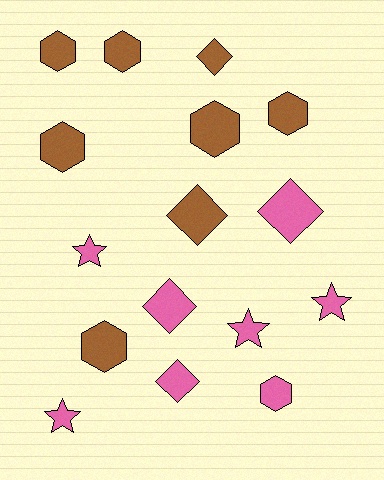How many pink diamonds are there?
There are 3 pink diamonds.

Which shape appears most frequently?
Hexagon, with 7 objects.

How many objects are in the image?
There are 16 objects.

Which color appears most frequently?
Brown, with 8 objects.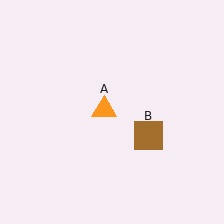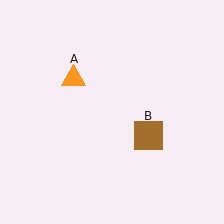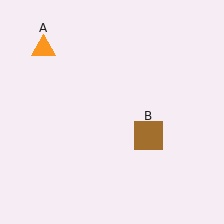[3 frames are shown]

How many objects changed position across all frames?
1 object changed position: orange triangle (object A).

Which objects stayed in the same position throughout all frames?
Brown square (object B) remained stationary.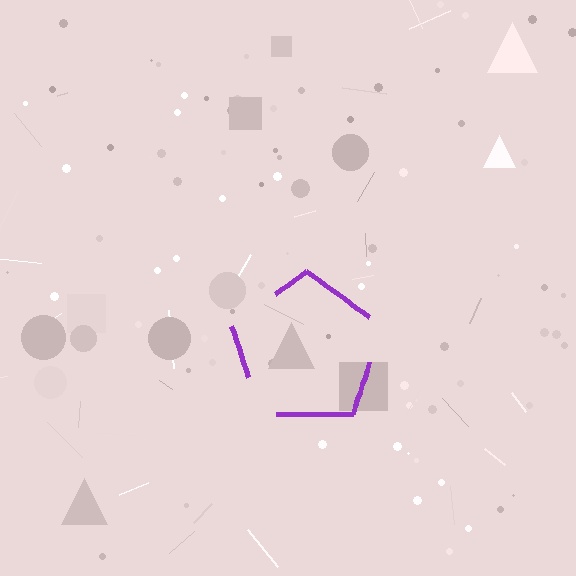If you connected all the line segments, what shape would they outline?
They would outline a pentagon.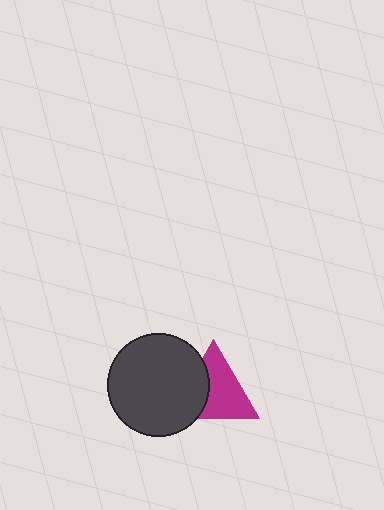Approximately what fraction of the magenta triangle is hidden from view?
Roughly 35% of the magenta triangle is hidden behind the dark gray circle.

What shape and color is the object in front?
The object in front is a dark gray circle.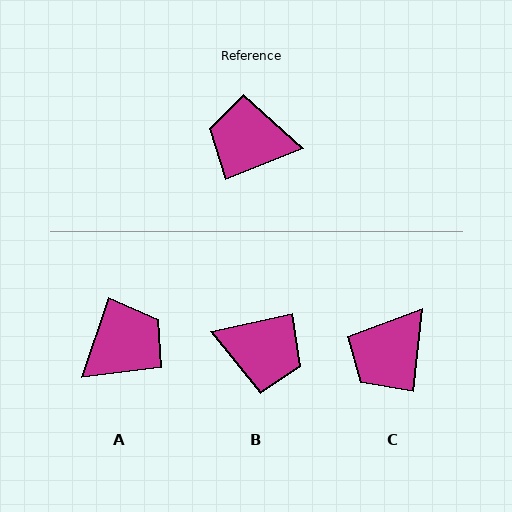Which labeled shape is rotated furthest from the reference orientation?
B, about 171 degrees away.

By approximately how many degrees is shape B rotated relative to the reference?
Approximately 171 degrees counter-clockwise.